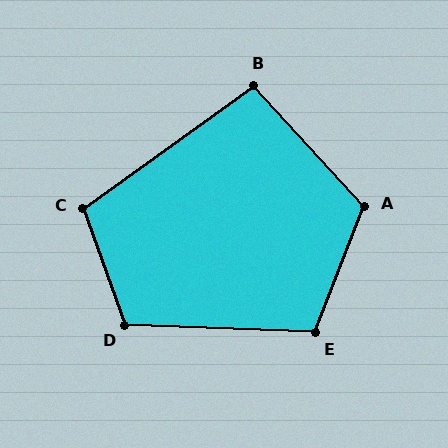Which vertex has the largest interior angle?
A, at approximately 116 degrees.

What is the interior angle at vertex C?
Approximately 106 degrees (obtuse).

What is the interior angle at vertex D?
Approximately 112 degrees (obtuse).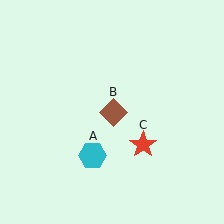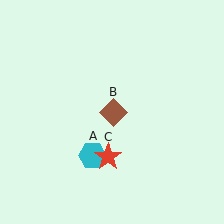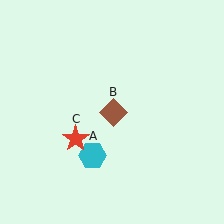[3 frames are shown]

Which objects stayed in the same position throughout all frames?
Cyan hexagon (object A) and brown diamond (object B) remained stationary.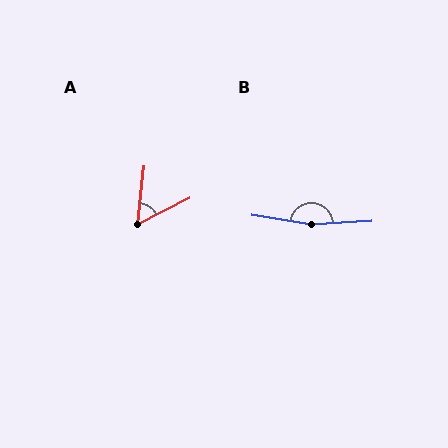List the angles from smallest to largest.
A (57°), B (168°).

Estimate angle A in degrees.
Approximately 57 degrees.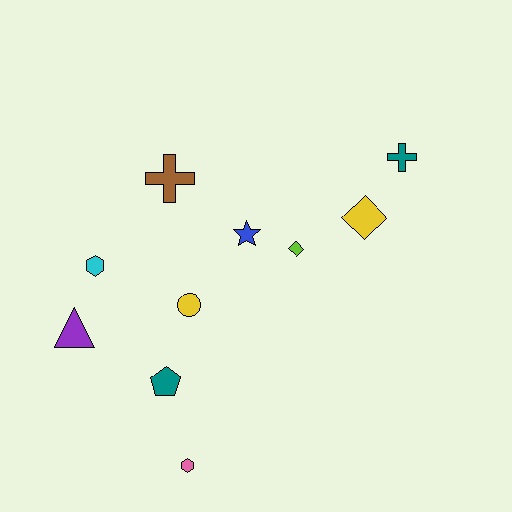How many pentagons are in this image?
There is 1 pentagon.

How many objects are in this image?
There are 10 objects.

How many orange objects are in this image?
There are no orange objects.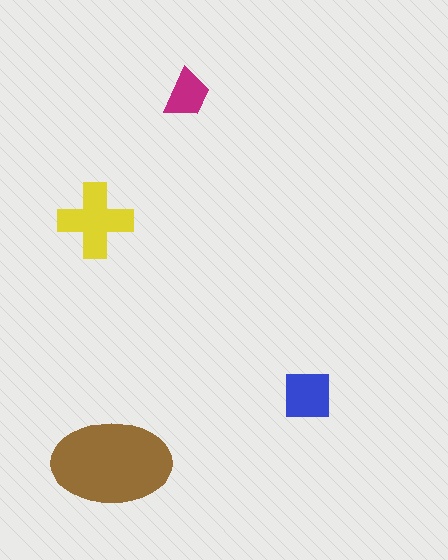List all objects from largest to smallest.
The brown ellipse, the yellow cross, the blue square, the magenta trapezoid.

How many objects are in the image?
There are 4 objects in the image.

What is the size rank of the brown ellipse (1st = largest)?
1st.